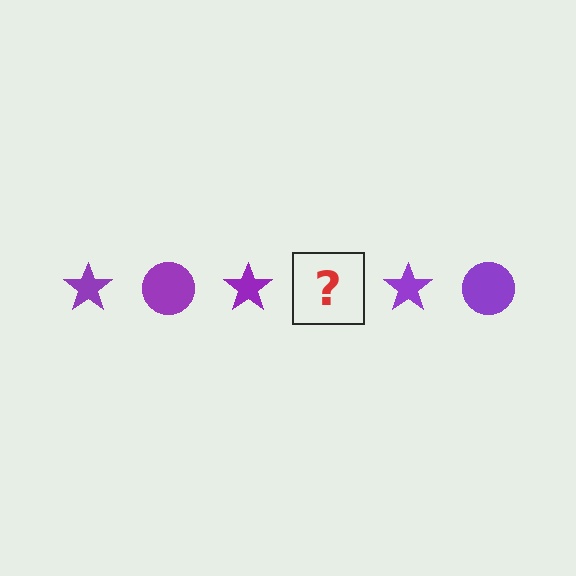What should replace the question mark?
The question mark should be replaced with a purple circle.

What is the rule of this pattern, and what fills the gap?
The rule is that the pattern cycles through star, circle shapes in purple. The gap should be filled with a purple circle.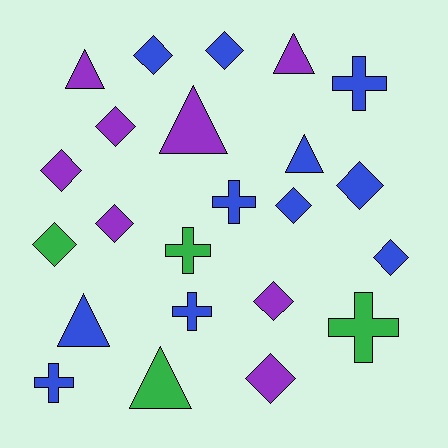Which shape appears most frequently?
Diamond, with 11 objects.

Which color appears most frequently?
Blue, with 11 objects.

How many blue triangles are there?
There are 2 blue triangles.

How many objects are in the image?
There are 23 objects.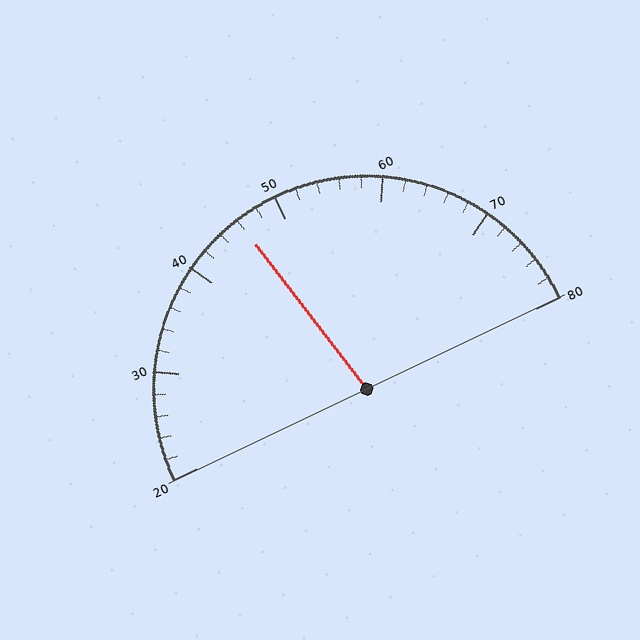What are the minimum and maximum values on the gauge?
The gauge ranges from 20 to 80.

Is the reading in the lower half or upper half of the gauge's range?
The reading is in the lower half of the range (20 to 80).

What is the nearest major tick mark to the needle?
The nearest major tick mark is 50.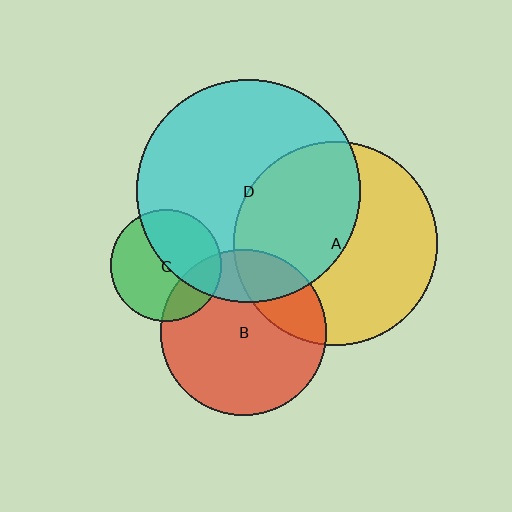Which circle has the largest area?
Circle D (cyan).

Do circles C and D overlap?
Yes.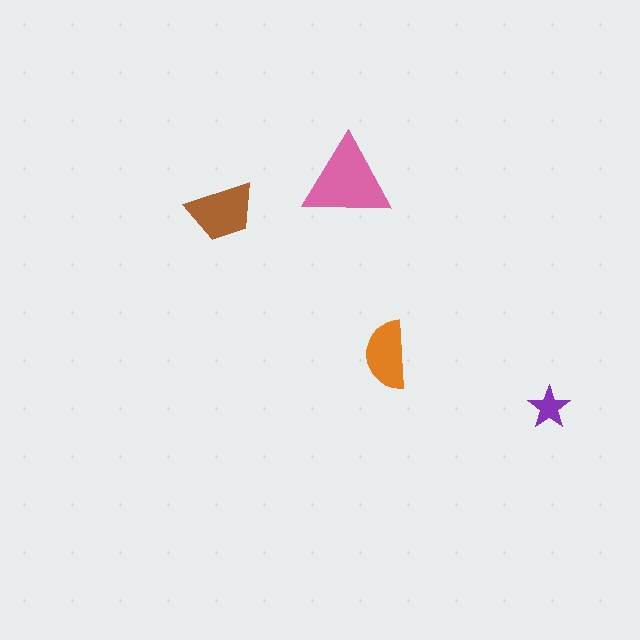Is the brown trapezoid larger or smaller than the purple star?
Larger.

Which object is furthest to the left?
The brown trapezoid is leftmost.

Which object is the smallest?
The purple star.